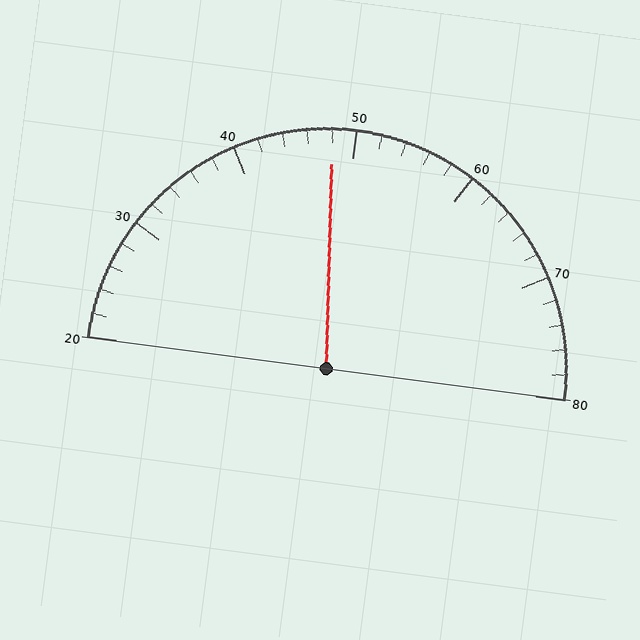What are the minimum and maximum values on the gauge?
The gauge ranges from 20 to 80.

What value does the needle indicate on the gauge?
The needle indicates approximately 48.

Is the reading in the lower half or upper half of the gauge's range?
The reading is in the lower half of the range (20 to 80).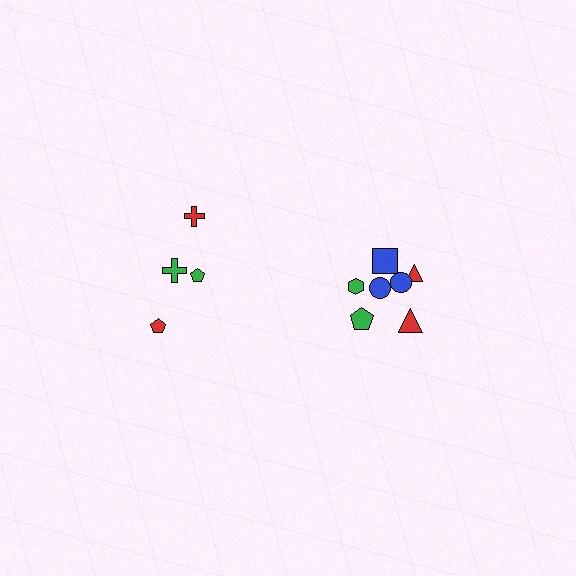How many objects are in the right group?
There are 8 objects.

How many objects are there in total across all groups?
There are 12 objects.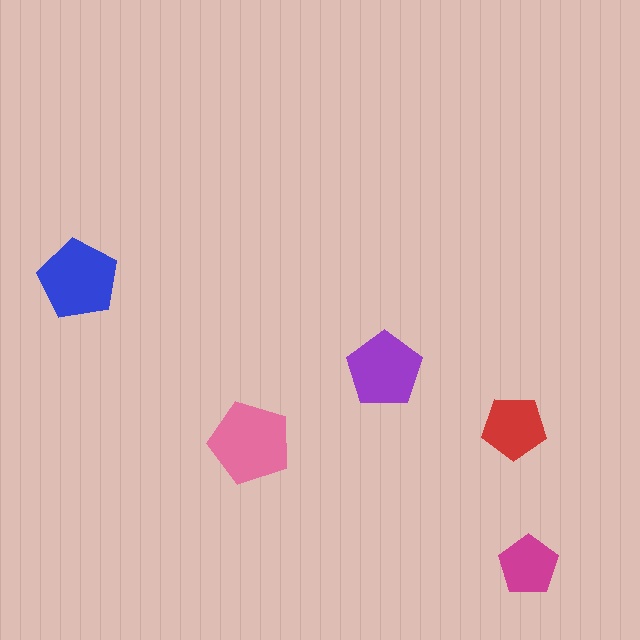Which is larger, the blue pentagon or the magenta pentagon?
The blue one.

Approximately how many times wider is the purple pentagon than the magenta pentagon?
About 1.5 times wider.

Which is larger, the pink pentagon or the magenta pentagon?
The pink one.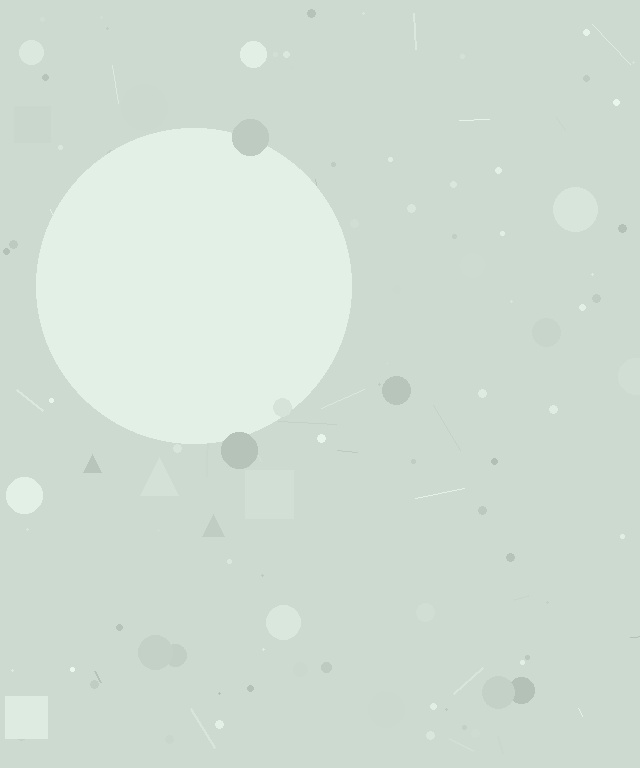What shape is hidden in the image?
A circle is hidden in the image.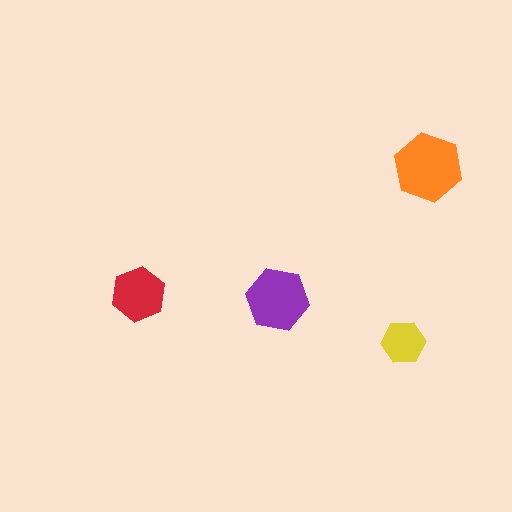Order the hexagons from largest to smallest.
the orange one, the purple one, the red one, the yellow one.